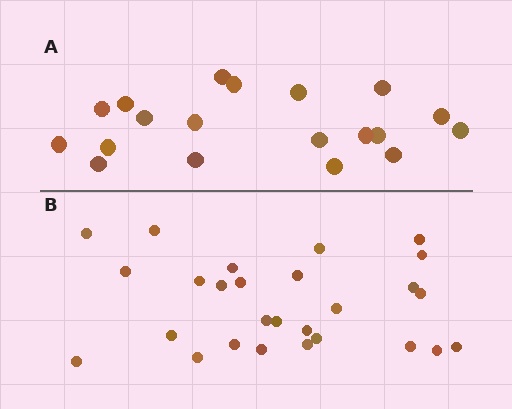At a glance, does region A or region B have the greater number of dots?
Region B (the bottom region) has more dots.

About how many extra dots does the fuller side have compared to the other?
Region B has roughly 8 or so more dots than region A.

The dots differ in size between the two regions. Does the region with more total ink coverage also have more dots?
No. Region A has more total ink coverage because its dots are larger, but region B actually contains more individual dots. Total area can be misleading — the number of items is what matters here.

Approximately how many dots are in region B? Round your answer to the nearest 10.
About 30 dots. (The exact count is 27, which rounds to 30.)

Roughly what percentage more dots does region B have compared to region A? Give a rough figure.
About 40% more.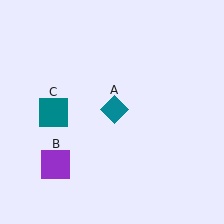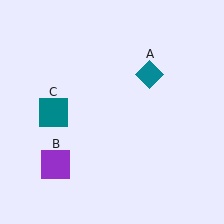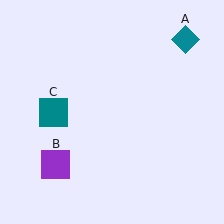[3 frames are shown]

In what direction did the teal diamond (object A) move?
The teal diamond (object A) moved up and to the right.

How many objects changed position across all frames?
1 object changed position: teal diamond (object A).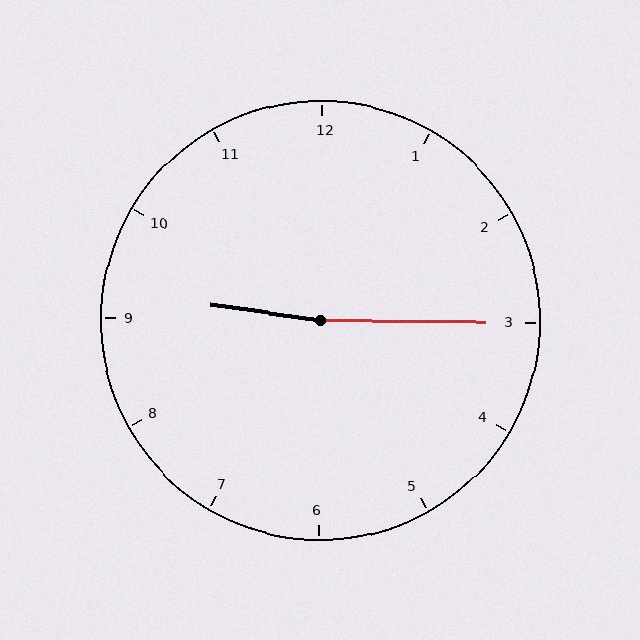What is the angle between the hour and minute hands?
Approximately 172 degrees.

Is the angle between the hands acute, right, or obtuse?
It is obtuse.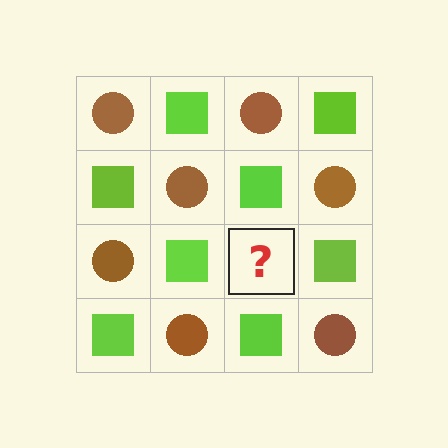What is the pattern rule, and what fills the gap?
The rule is that it alternates brown circle and lime square in a checkerboard pattern. The gap should be filled with a brown circle.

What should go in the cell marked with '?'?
The missing cell should contain a brown circle.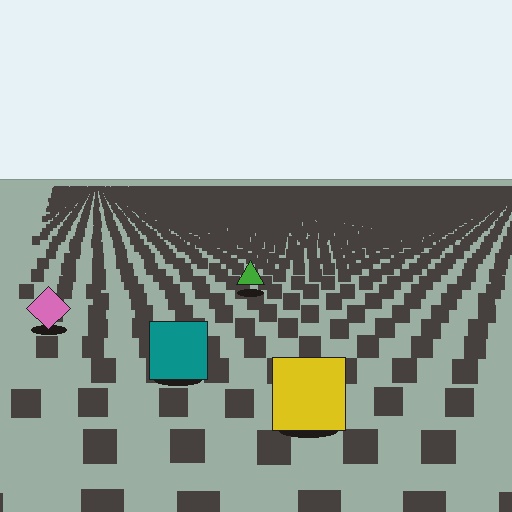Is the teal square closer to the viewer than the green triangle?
Yes. The teal square is closer — you can tell from the texture gradient: the ground texture is coarser near it.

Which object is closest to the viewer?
The yellow square is closest. The texture marks near it are larger and more spread out.